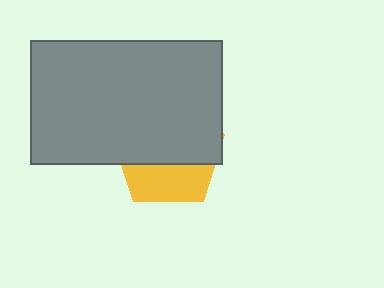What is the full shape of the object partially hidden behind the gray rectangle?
The partially hidden object is a yellow pentagon.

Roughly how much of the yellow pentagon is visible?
A small part of it is visible (roughly 35%).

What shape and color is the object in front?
The object in front is a gray rectangle.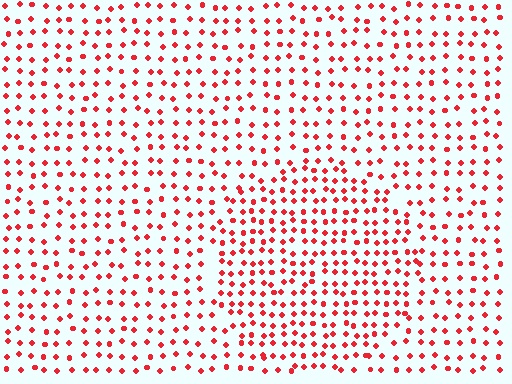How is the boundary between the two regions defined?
The boundary is defined by a change in element density (approximately 1.6x ratio). All elements are the same color, size, and shape.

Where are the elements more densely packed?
The elements are more densely packed inside the circle boundary.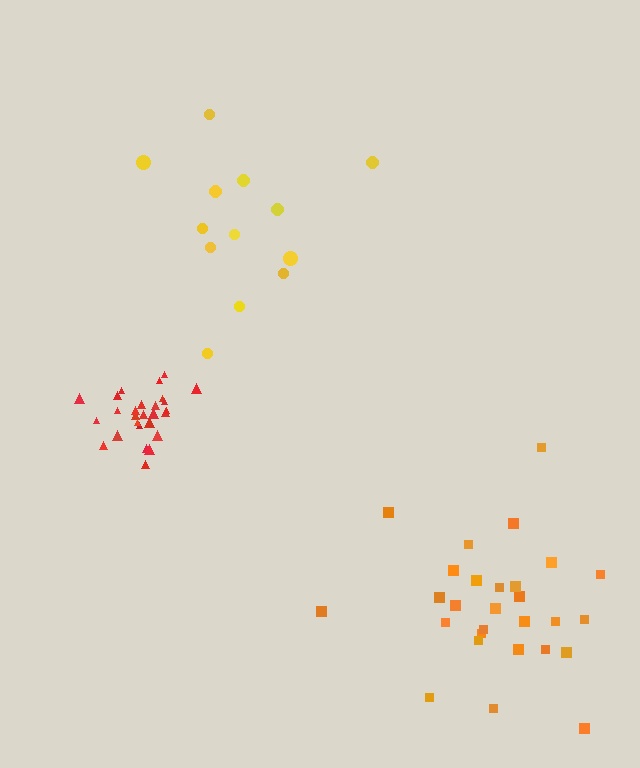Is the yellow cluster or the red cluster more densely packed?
Red.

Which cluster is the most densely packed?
Red.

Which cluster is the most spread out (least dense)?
Yellow.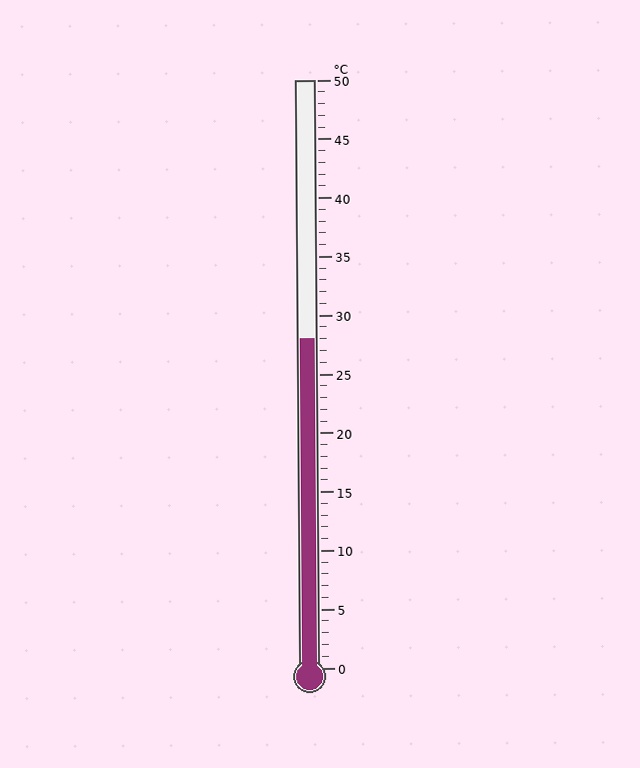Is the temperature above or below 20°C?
The temperature is above 20°C.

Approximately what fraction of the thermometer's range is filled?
The thermometer is filled to approximately 55% of its range.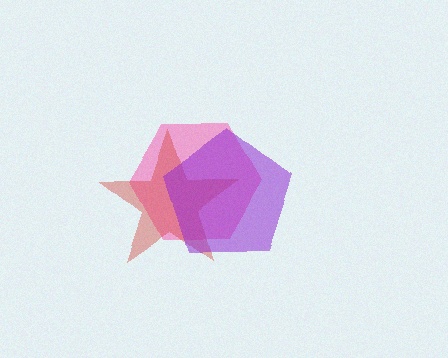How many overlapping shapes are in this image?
There are 3 overlapping shapes in the image.